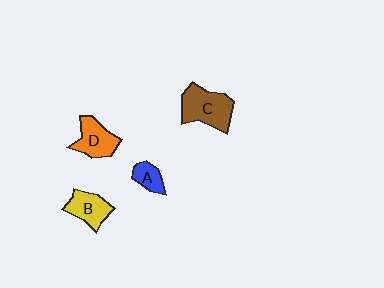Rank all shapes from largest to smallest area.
From largest to smallest: C (brown), D (orange), B (yellow), A (blue).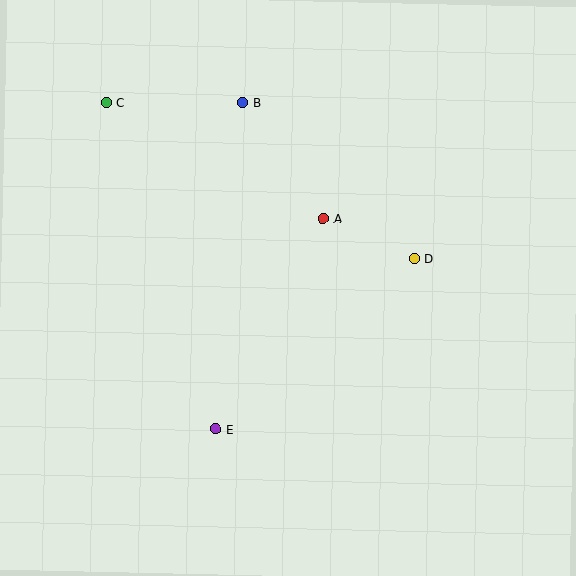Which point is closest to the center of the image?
Point A at (323, 218) is closest to the center.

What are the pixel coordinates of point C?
Point C is at (106, 103).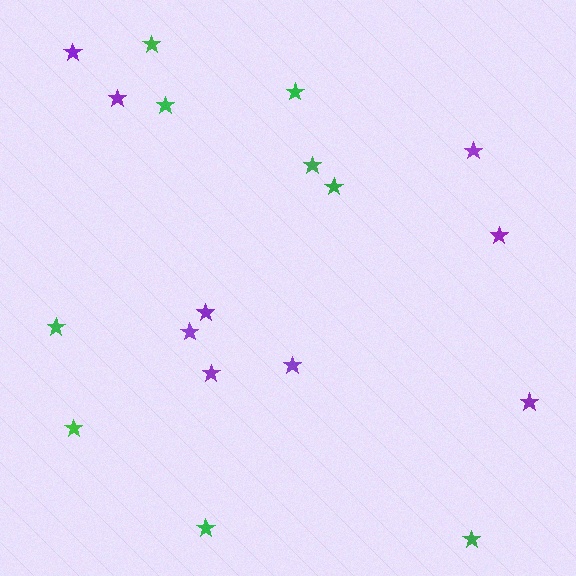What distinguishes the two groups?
There are 2 groups: one group of purple stars (9) and one group of green stars (9).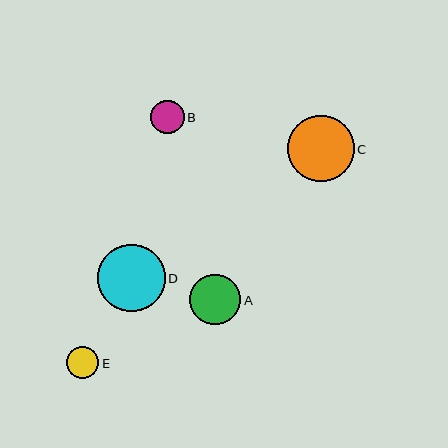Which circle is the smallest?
Circle E is the smallest with a size of approximately 32 pixels.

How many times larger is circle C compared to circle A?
Circle C is approximately 1.3 times the size of circle A.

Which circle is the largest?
Circle D is the largest with a size of approximately 67 pixels.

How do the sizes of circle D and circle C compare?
Circle D and circle C are approximately the same size.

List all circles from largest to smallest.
From largest to smallest: D, C, A, B, E.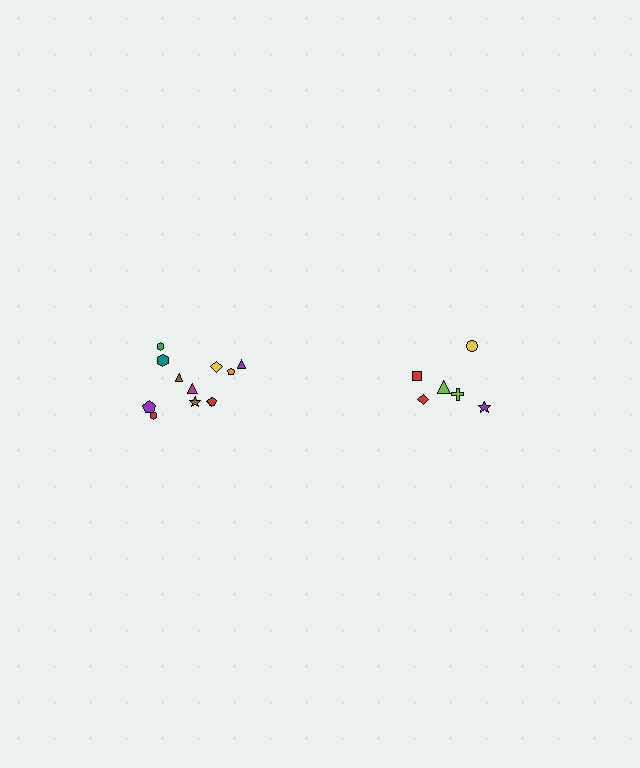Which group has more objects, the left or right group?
The left group.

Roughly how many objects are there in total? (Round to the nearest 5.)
Roughly 20 objects in total.